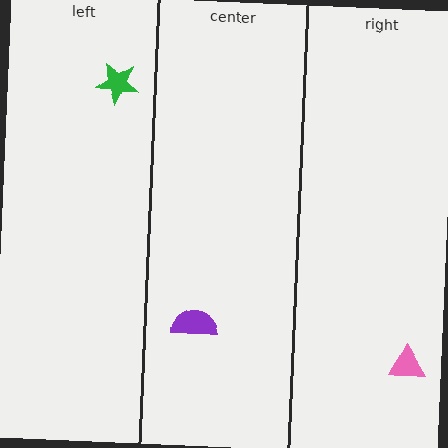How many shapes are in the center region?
1.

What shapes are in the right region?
The pink triangle.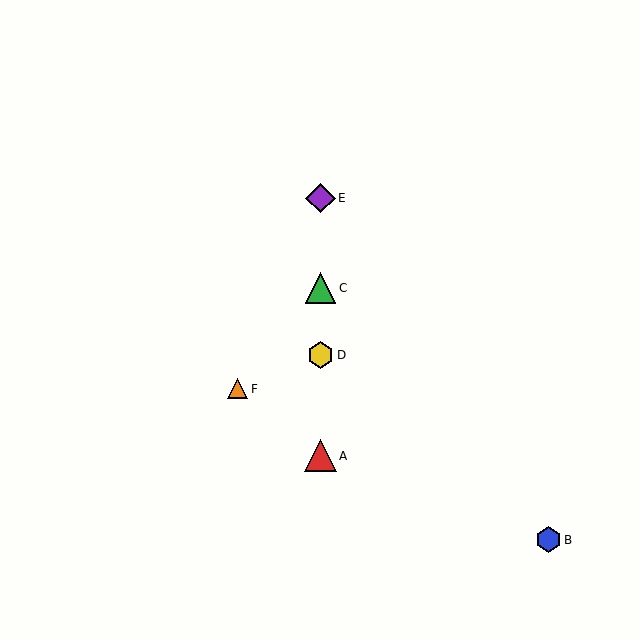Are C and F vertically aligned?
No, C is at x≈320 and F is at x≈238.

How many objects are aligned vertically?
4 objects (A, C, D, E) are aligned vertically.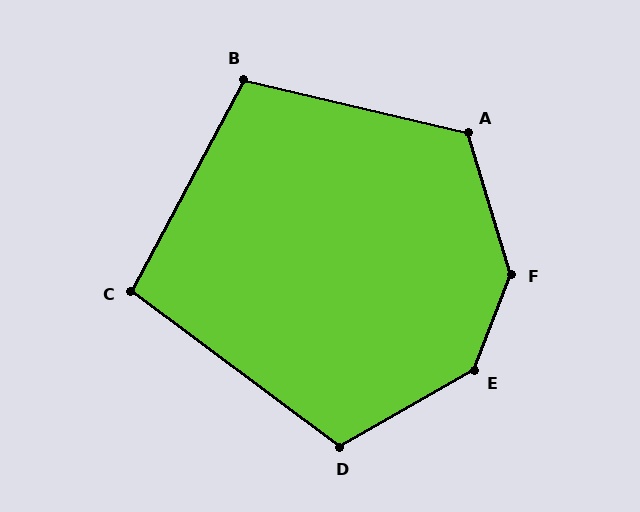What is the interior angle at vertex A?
Approximately 120 degrees (obtuse).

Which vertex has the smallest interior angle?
C, at approximately 99 degrees.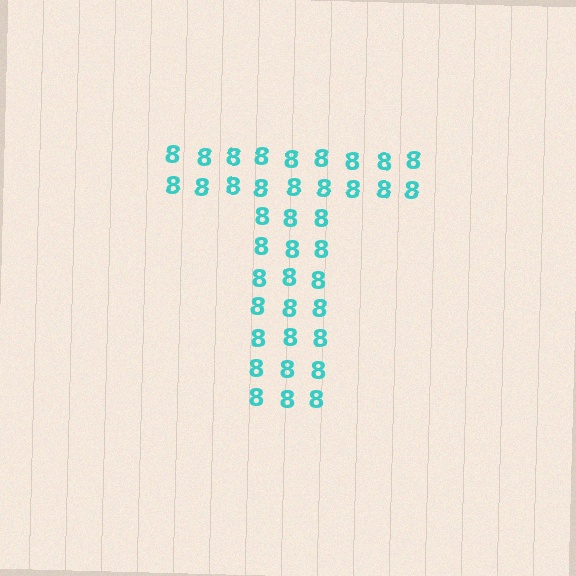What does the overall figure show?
The overall figure shows the letter T.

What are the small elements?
The small elements are digit 8's.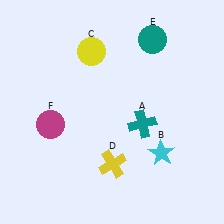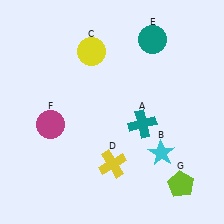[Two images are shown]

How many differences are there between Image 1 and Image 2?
There is 1 difference between the two images.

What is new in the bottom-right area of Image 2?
A lime pentagon (G) was added in the bottom-right area of Image 2.